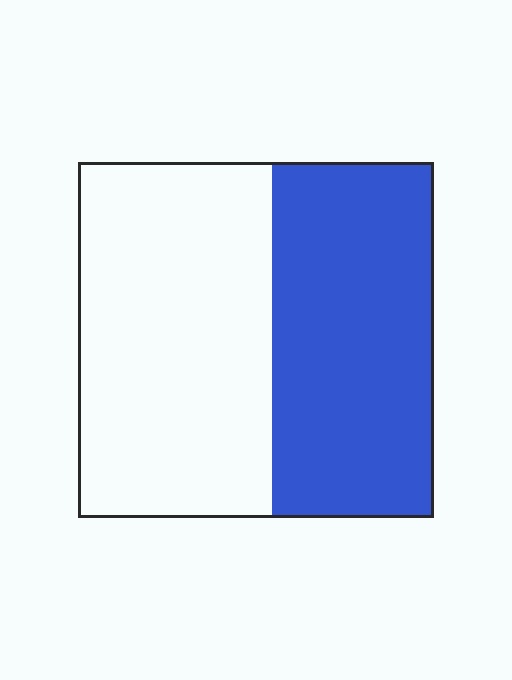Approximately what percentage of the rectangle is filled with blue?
Approximately 45%.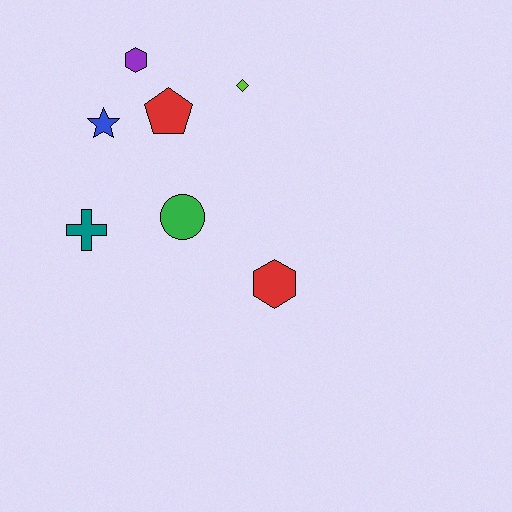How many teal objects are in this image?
There is 1 teal object.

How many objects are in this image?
There are 7 objects.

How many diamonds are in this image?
There is 1 diamond.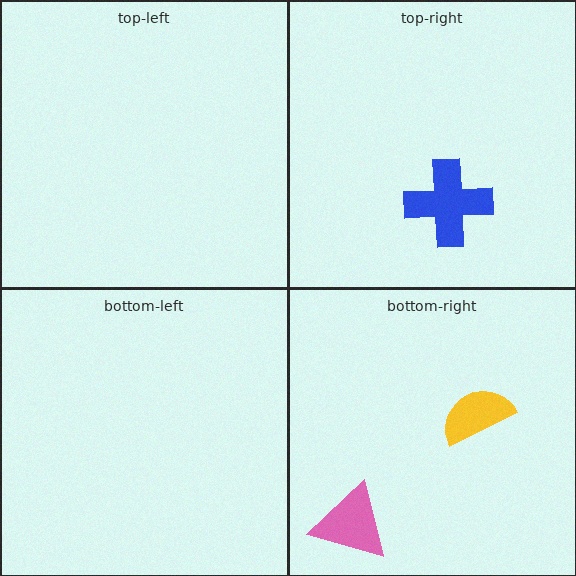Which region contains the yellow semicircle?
The bottom-right region.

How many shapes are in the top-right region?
1.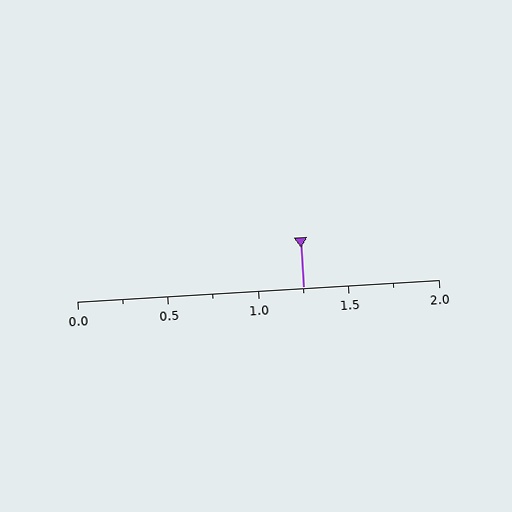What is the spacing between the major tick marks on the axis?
The major ticks are spaced 0.5 apart.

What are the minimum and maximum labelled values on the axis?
The axis runs from 0.0 to 2.0.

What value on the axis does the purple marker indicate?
The marker indicates approximately 1.25.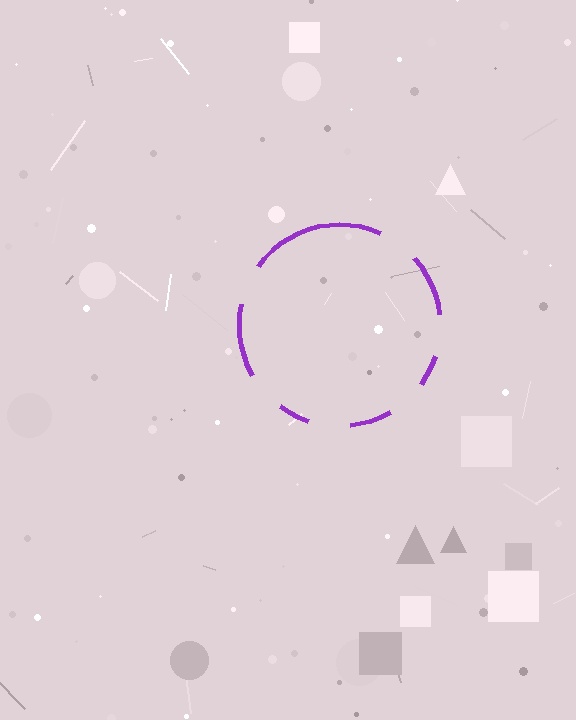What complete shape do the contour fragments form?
The contour fragments form a circle.